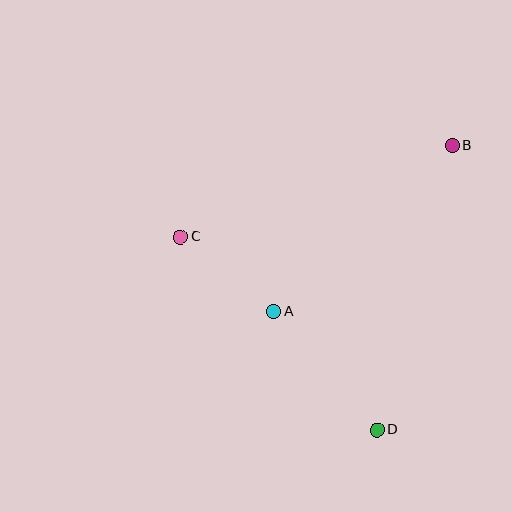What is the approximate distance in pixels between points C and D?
The distance between C and D is approximately 276 pixels.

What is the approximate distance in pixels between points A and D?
The distance between A and D is approximately 157 pixels.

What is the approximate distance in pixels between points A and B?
The distance between A and B is approximately 244 pixels.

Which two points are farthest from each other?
Points B and D are farthest from each other.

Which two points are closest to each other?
Points A and C are closest to each other.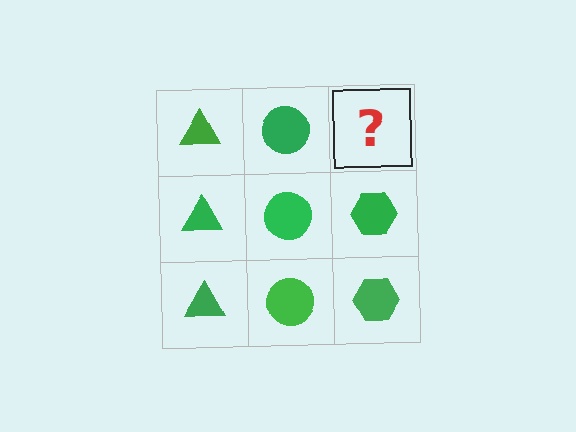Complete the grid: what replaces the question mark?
The question mark should be replaced with a green hexagon.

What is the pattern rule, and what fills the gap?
The rule is that each column has a consistent shape. The gap should be filled with a green hexagon.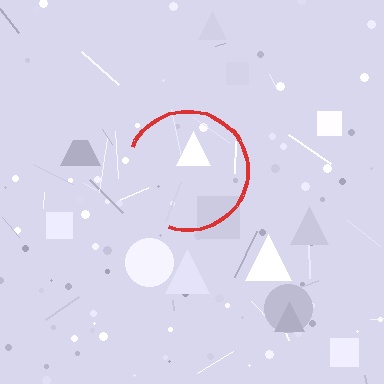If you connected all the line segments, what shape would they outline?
They would outline a circle.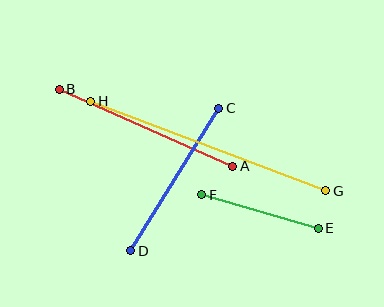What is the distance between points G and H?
The distance is approximately 251 pixels.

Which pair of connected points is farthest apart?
Points G and H are farthest apart.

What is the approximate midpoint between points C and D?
The midpoint is at approximately (175, 180) pixels.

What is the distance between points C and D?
The distance is approximately 167 pixels.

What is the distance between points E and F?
The distance is approximately 121 pixels.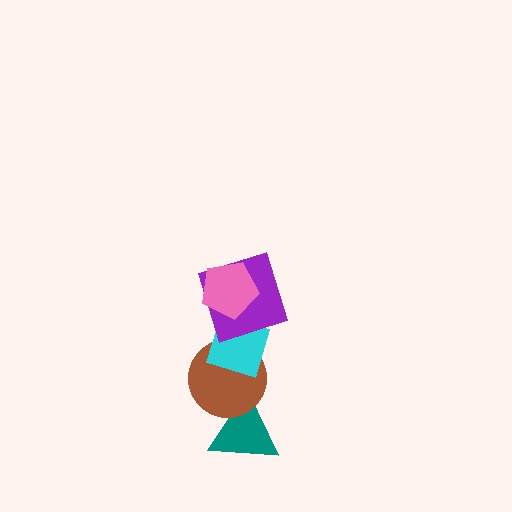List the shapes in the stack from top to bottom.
From top to bottom: the pink pentagon, the purple square, the cyan diamond, the brown circle, the teal triangle.